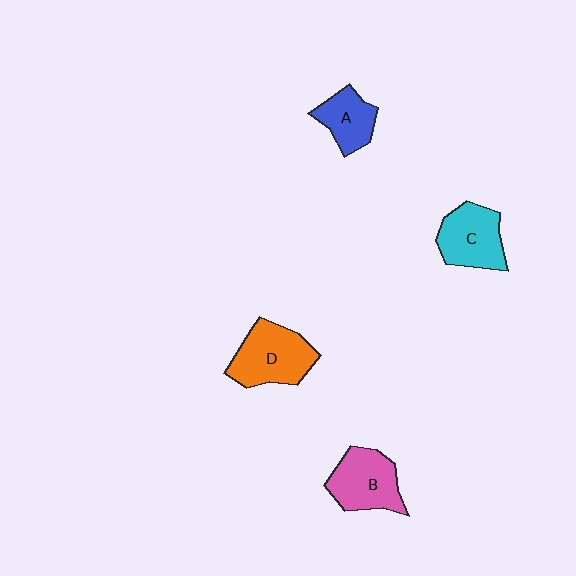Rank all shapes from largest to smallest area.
From largest to smallest: D (orange), B (pink), C (cyan), A (blue).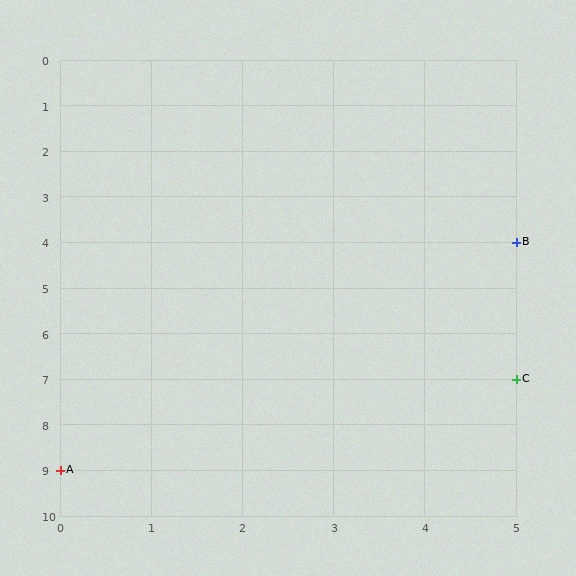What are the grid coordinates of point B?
Point B is at grid coordinates (5, 4).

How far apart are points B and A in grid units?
Points B and A are 5 columns and 5 rows apart (about 7.1 grid units diagonally).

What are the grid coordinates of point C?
Point C is at grid coordinates (5, 7).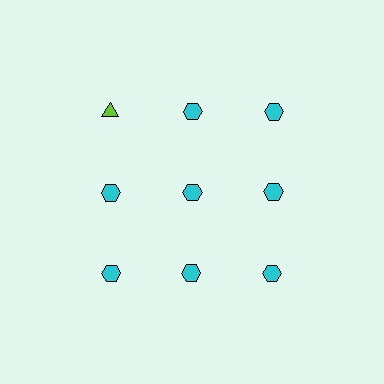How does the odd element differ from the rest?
It differs in both color (lime instead of cyan) and shape (triangle instead of hexagon).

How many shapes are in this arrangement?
There are 9 shapes arranged in a grid pattern.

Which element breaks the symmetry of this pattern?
The lime triangle in the top row, leftmost column breaks the symmetry. All other shapes are cyan hexagons.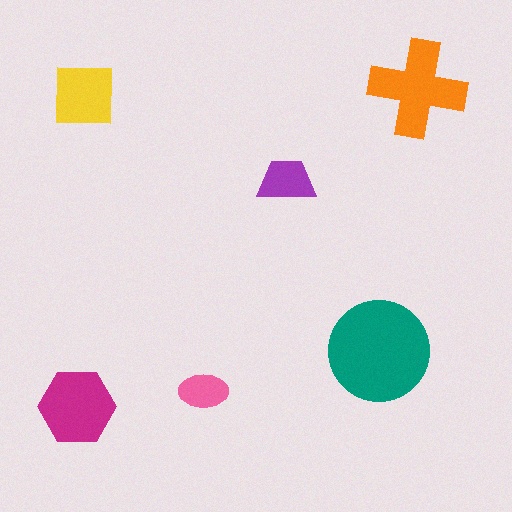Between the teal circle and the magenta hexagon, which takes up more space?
The teal circle.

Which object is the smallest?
The pink ellipse.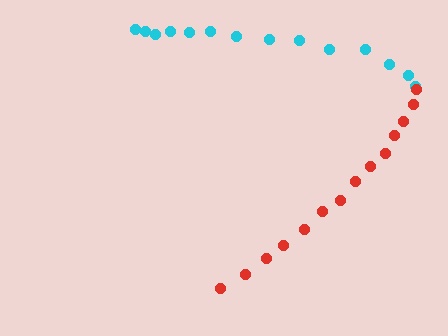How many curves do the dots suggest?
There are 2 distinct paths.